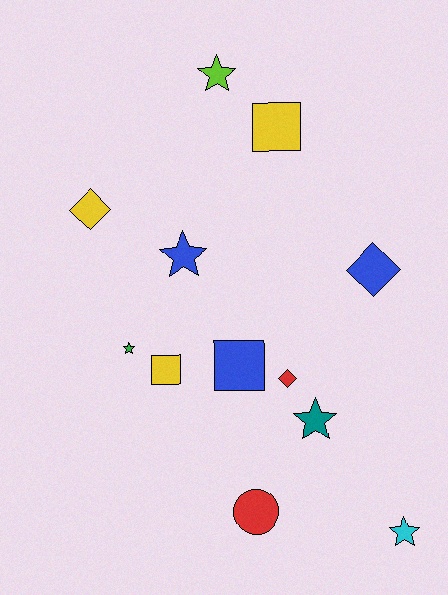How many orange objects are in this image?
There are no orange objects.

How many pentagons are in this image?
There are no pentagons.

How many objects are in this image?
There are 12 objects.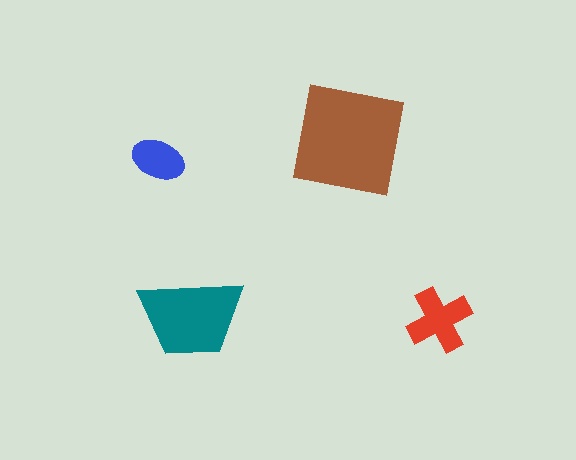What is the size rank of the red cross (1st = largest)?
3rd.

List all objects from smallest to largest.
The blue ellipse, the red cross, the teal trapezoid, the brown square.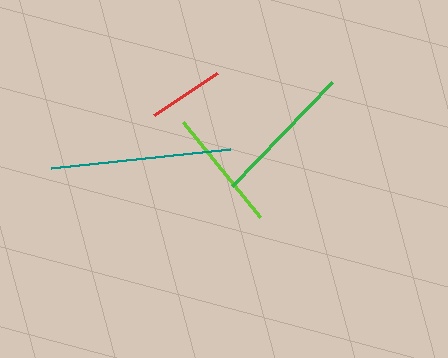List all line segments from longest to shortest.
From longest to shortest: teal, green, lime, red.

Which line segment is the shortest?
The red line is the shortest at approximately 76 pixels.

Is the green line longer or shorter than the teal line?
The teal line is longer than the green line.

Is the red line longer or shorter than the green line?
The green line is longer than the red line.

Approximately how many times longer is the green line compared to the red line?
The green line is approximately 1.9 times the length of the red line.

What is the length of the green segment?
The green segment is approximately 145 pixels long.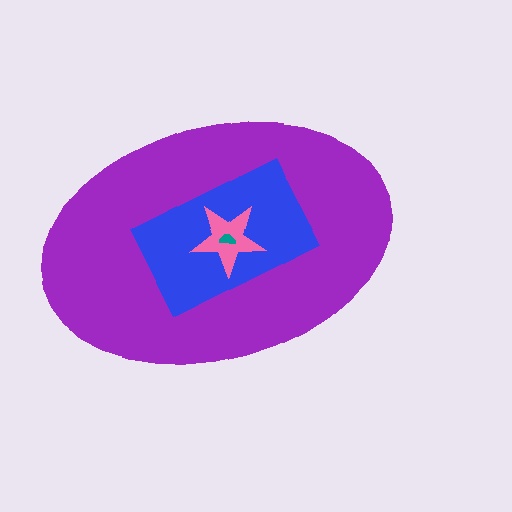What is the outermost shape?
The purple ellipse.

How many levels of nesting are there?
4.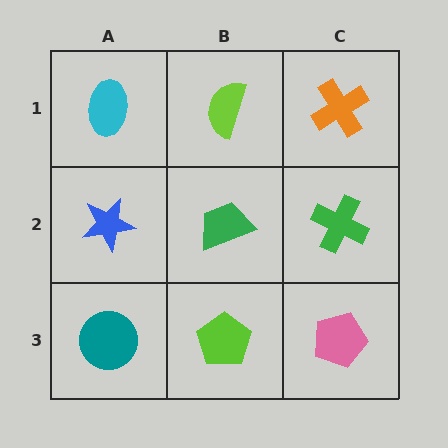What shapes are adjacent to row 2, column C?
An orange cross (row 1, column C), a pink pentagon (row 3, column C), a green trapezoid (row 2, column B).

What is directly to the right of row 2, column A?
A green trapezoid.